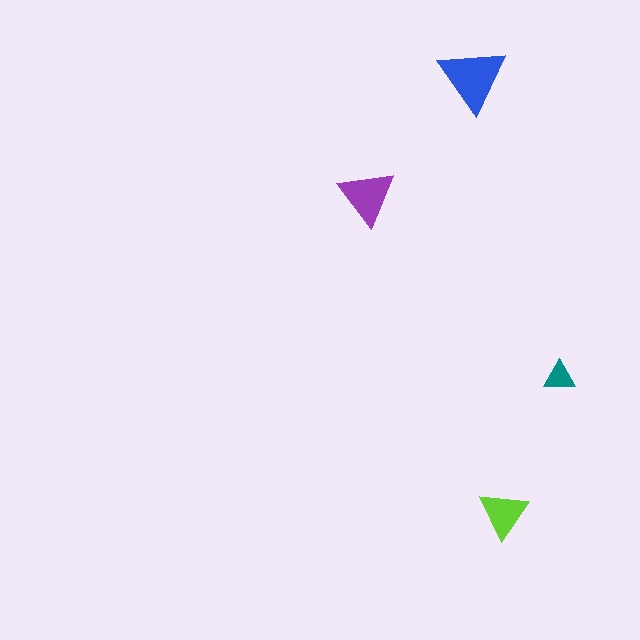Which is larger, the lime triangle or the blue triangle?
The blue one.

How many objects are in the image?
There are 4 objects in the image.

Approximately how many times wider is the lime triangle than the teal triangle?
About 1.5 times wider.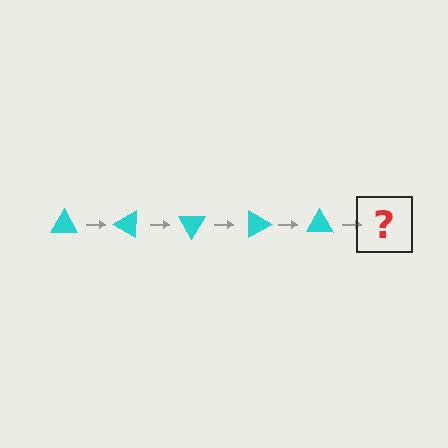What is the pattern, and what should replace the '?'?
The pattern is that the triangle rotates 30 degrees each step. The '?' should be a cyan triangle rotated 150 degrees.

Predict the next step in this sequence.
The next step is a cyan triangle rotated 150 degrees.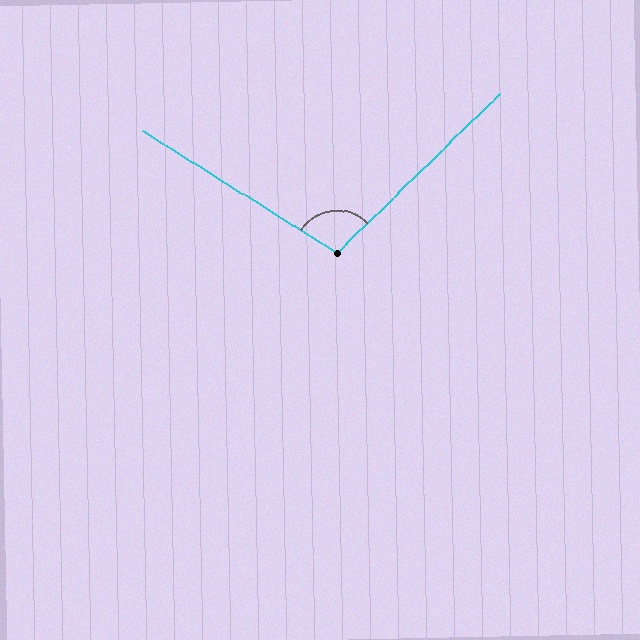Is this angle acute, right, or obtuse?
It is obtuse.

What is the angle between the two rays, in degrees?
Approximately 104 degrees.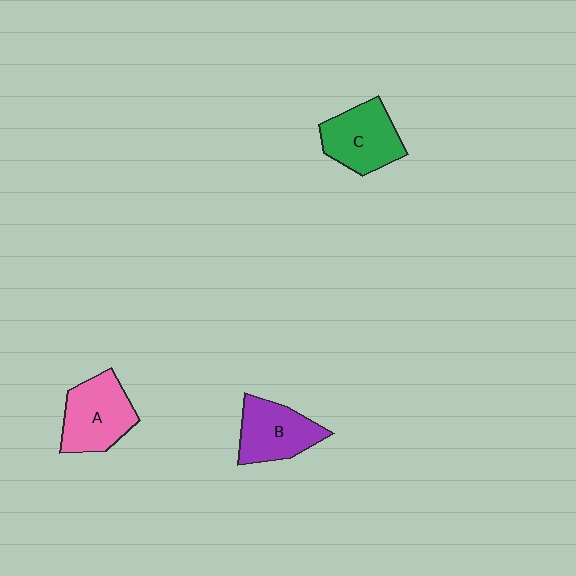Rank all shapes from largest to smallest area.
From largest to smallest: A (pink), C (green), B (purple).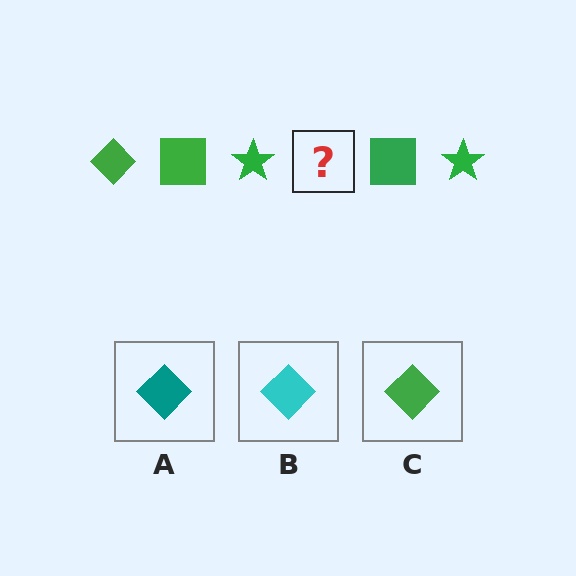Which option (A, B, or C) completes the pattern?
C.